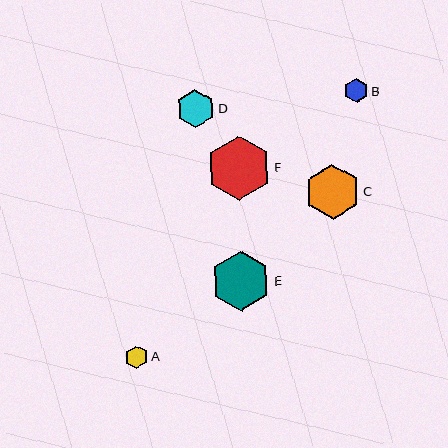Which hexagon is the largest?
Hexagon F is the largest with a size of approximately 64 pixels.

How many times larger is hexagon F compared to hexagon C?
Hexagon F is approximately 1.2 times the size of hexagon C.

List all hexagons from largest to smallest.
From largest to smallest: F, E, C, D, B, A.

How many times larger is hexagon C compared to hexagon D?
Hexagon C is approximately 1.5 times the size of hexagon D.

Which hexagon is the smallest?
Hexagon A is the smallest with a size of approximately 23 pixels.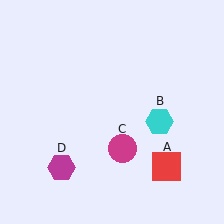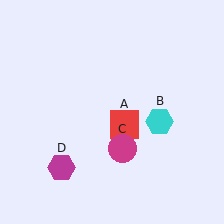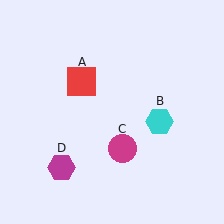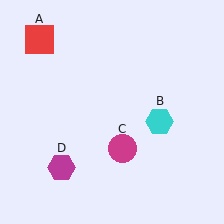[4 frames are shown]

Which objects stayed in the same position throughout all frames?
Cyan hexagon (object B) and magenta circle (object C) and magenta hexagon (object D) remained stationary.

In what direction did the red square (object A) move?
The red square (object A) moved up and to the left.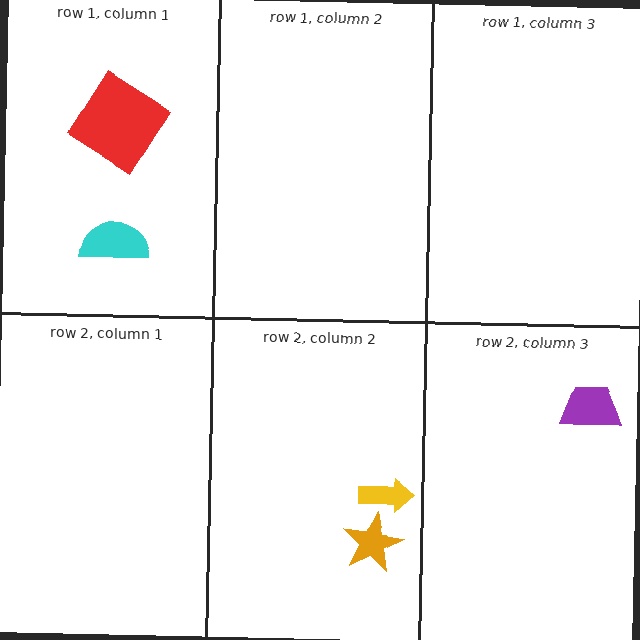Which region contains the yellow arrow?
The row 2, column 2 region.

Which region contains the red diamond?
The row 1, column 1 region.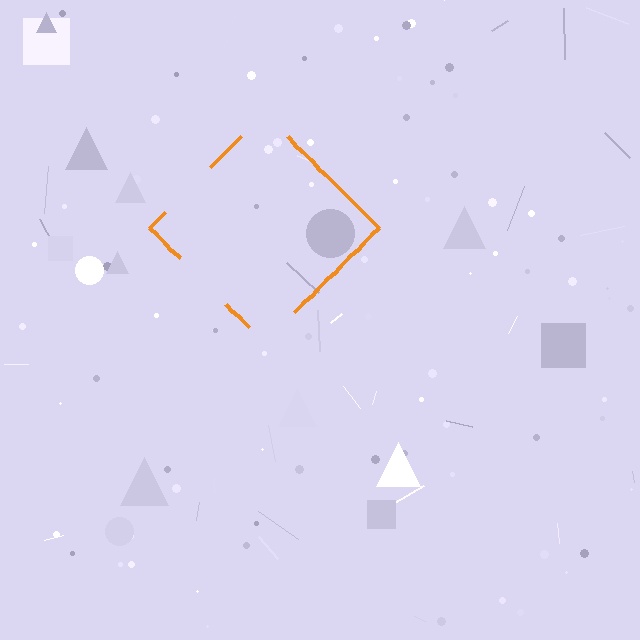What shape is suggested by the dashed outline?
The dashed outline suggests a diamond.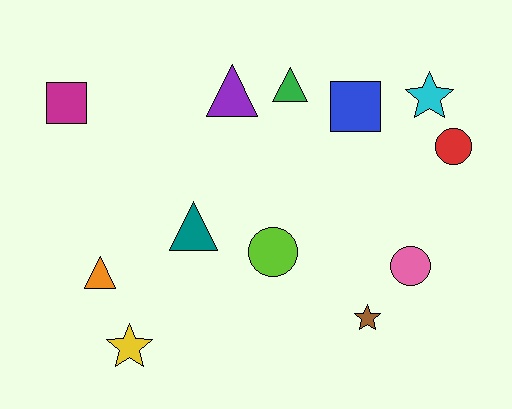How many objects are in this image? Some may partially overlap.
There are 12 objects.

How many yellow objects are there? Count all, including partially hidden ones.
There is 1 yellow object.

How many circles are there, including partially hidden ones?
There are 3 circles.